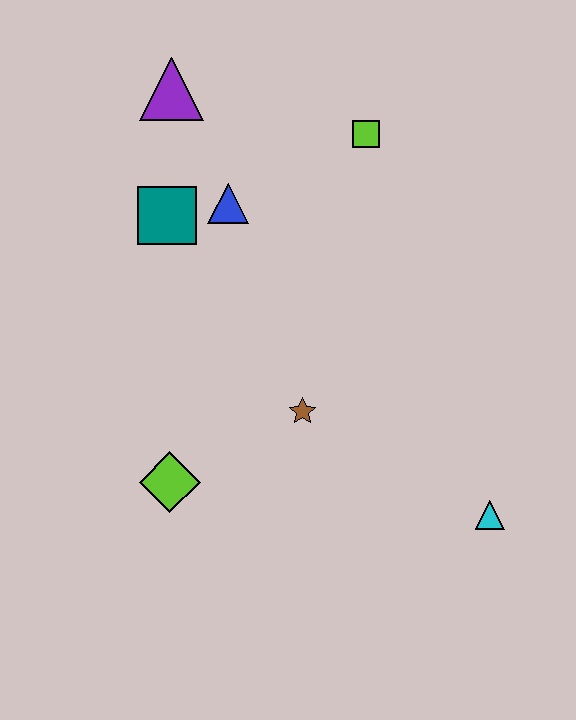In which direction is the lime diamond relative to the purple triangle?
The lime diamond is below the purple triangle.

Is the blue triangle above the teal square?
Yes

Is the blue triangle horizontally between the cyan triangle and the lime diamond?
Yes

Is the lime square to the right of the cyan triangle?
No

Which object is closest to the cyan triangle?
The brown star is closest to the cyan triangle.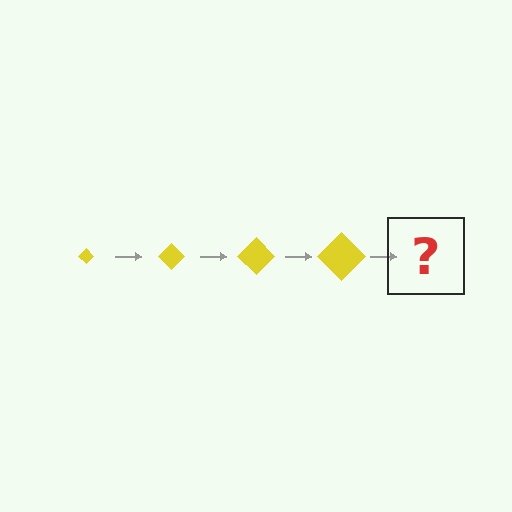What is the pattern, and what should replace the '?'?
The pattern is that the diamond gets progressively larger each step. The '?' should be a yellow diamond, larger than the previous one.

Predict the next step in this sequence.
The next step is a yellow diamond, larger than the previous one.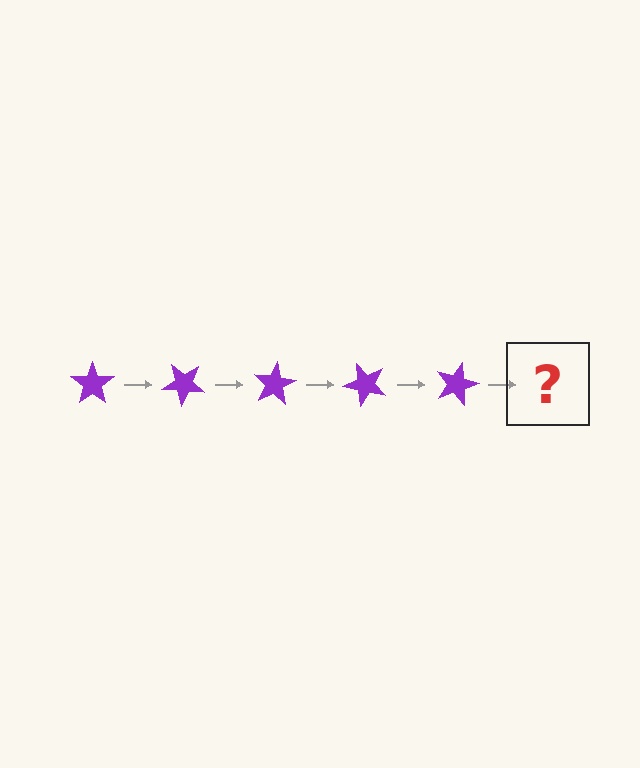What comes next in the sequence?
The next element should be a purple star rotated 200 degrees.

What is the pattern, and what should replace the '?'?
The pattern is that the star rotates 40 degrees each step. The '?' should be a purple star rotated 200 degrees.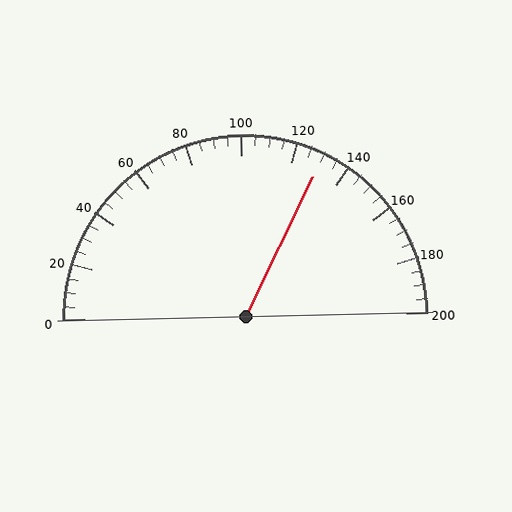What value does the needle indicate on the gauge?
The needle indicates approximately 130.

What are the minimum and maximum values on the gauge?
The gauge ranges from 0 to 200.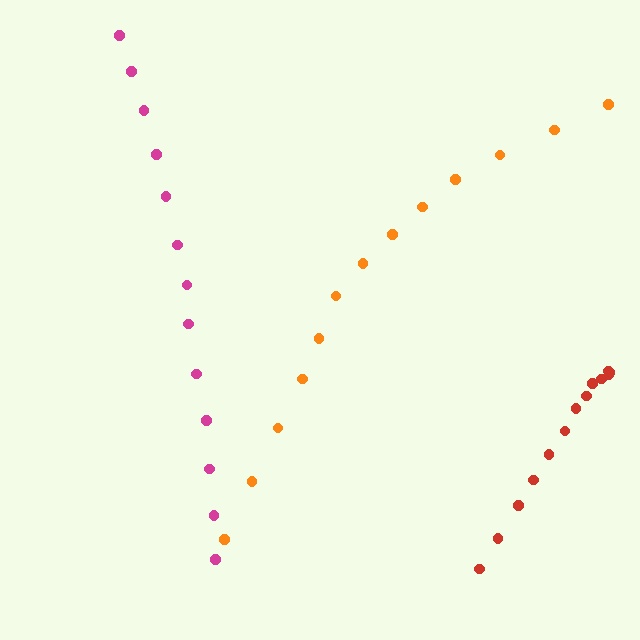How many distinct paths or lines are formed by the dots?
There are 3 distinct paths.